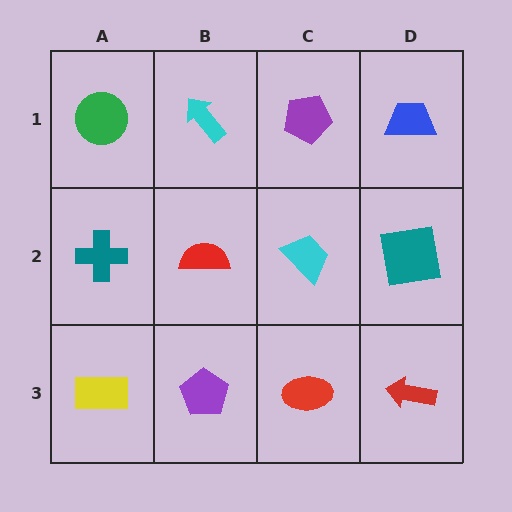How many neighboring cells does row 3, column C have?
3.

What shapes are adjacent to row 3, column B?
A red semicircle (row 2, column B), a yellow rectangle (row 3, column A), a red ellipse (row 3, column C).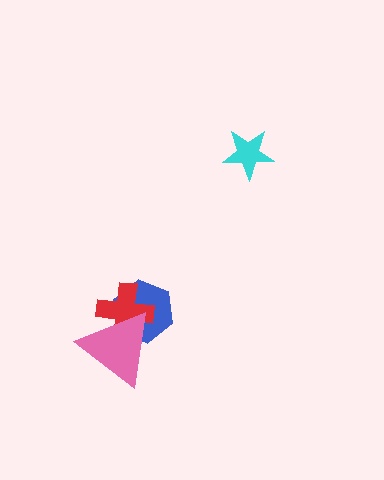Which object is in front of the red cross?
The pink triangle is in front of the red cross.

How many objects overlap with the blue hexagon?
2 objects overlap with the blue hexagon.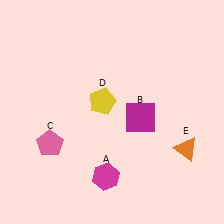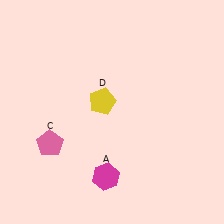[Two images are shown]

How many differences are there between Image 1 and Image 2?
There are 2 differences between the two images.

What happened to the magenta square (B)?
The magenta square (B) was removed in Image 2. It was in the bottom-right area of Image 1.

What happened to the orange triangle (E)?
The orange triangle (E) was removed in Image 2. It was in the bottom-right area of Image 1.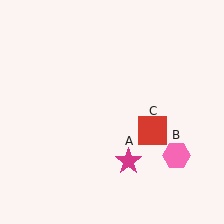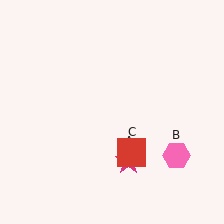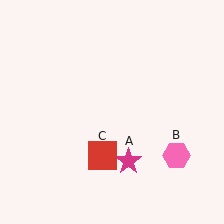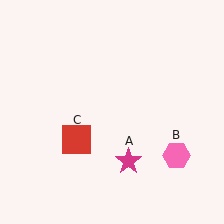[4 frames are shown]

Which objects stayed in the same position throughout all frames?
Magenta star (object A) and pink hexagon (object B) remained stationary.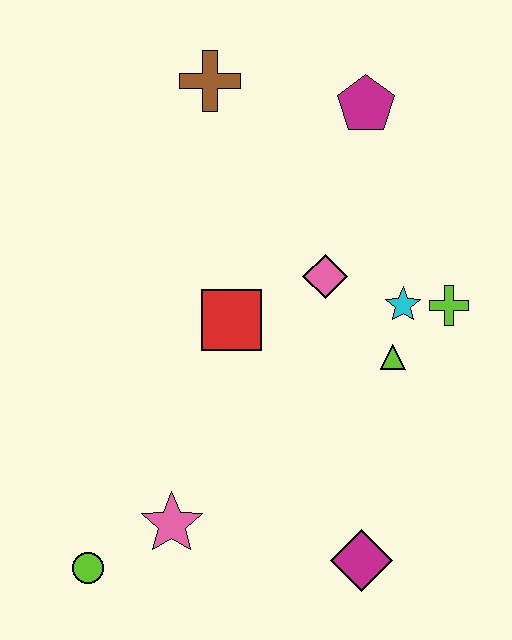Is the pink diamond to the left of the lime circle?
No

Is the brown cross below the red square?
No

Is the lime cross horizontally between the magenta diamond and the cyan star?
No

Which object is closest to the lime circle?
The pink star is closest to the lime circle.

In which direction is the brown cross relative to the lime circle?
The brown cross is above the lime circle.